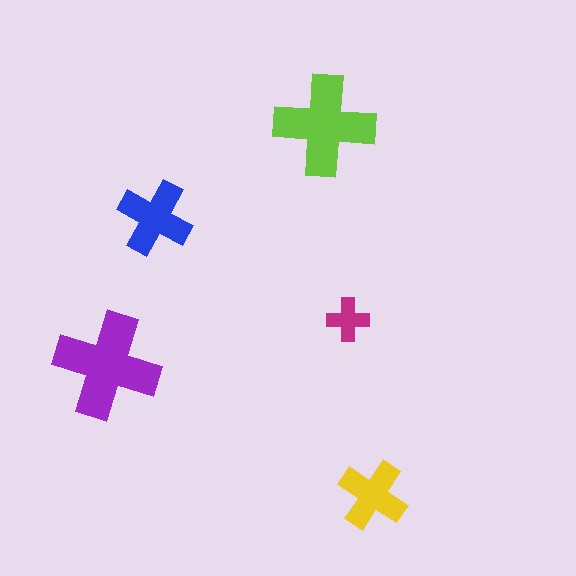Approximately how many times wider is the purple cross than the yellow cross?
About 1.5 times wider.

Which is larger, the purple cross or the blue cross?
The purple one.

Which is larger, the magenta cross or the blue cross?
The blue one.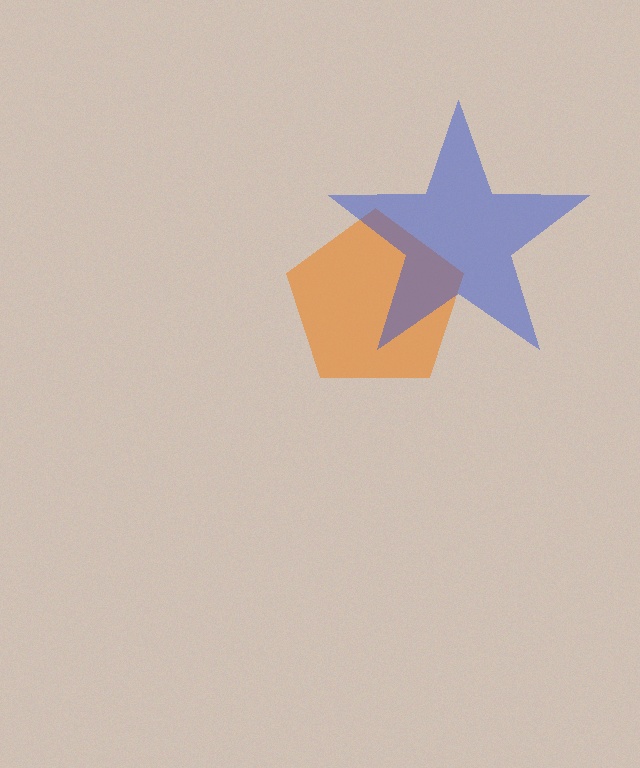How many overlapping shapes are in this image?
There are 2 overlapping shapes in the image.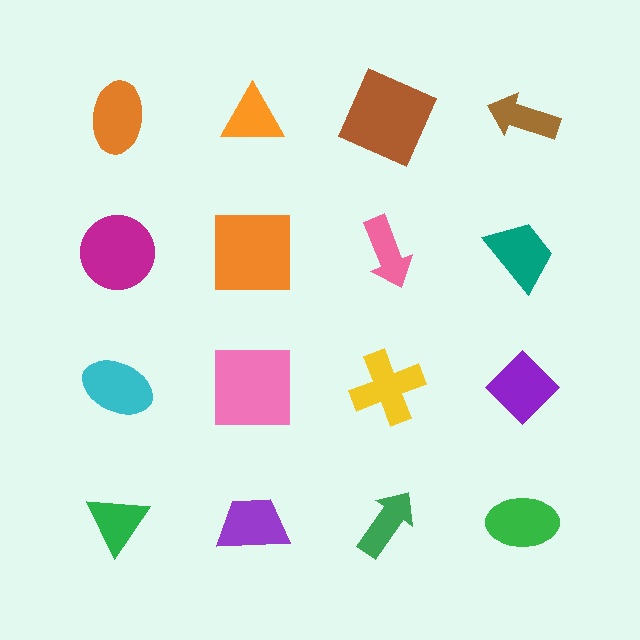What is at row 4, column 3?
A green arrow.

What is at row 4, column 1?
A green triangle.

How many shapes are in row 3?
4 shapes.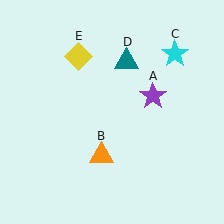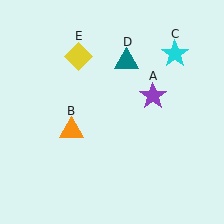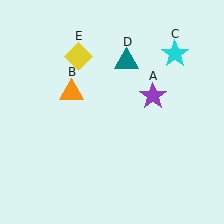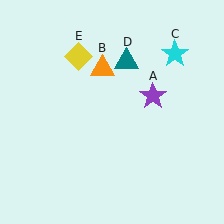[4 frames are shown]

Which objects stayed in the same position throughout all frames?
Purple star (object A) and cyan star (object C) and teal triangle (object D) and yellow diamond (object E) remained stationary.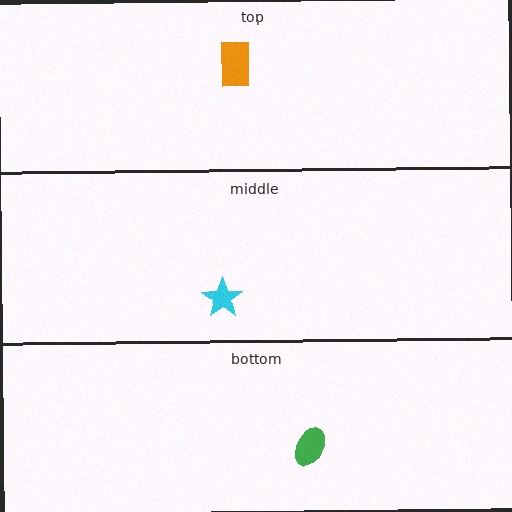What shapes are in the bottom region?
The green ellipse.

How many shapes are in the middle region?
1.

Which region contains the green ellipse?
The bottom region.